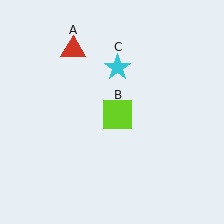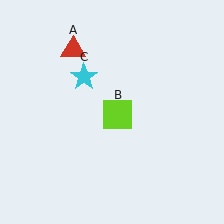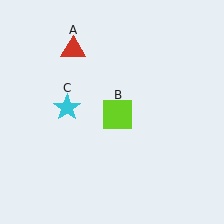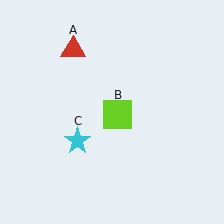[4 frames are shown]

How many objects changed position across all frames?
1 object changed position: cyan star (object C).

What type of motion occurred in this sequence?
The cyan star (object C) rotated counterclockwise around the center of the scene.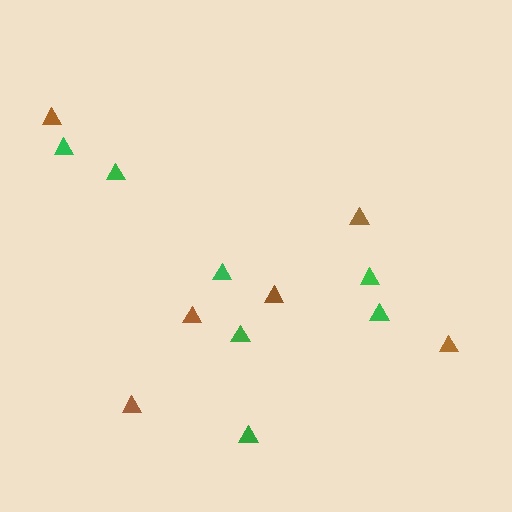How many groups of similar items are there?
There are 2 groups: one group of brown triangles (6) and one group of green triangles (7).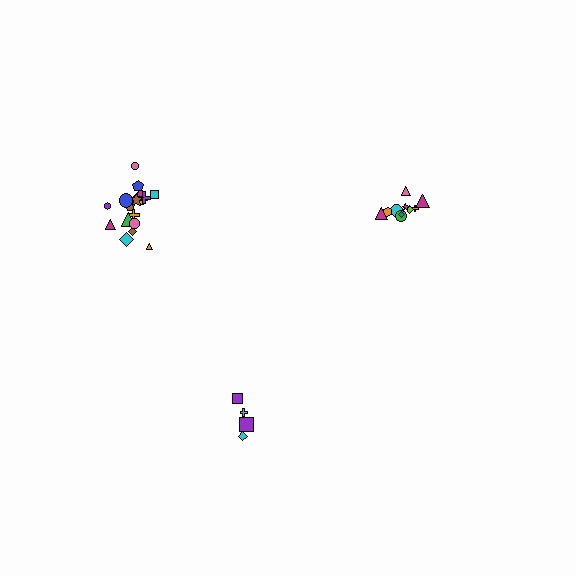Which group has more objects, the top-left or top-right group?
The top-left group.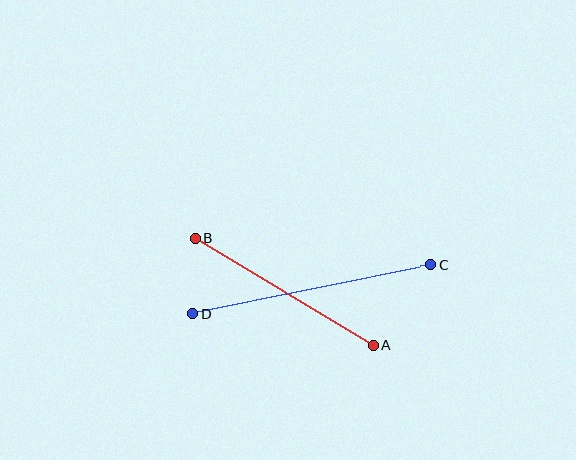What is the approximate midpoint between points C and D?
The midpoint is at approximately (312, 290) pixels.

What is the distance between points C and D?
The distance is approximately 243 pixels.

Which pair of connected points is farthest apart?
Points C and D are farthest apart.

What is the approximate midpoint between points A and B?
The midpoint is at approximately (284, 292) pixels.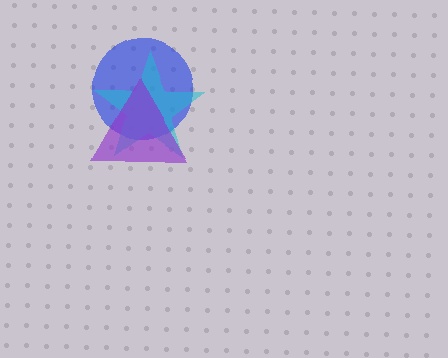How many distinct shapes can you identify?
There are 3 distinct shapes: a blue circle, a cyan star, a purple triangle.